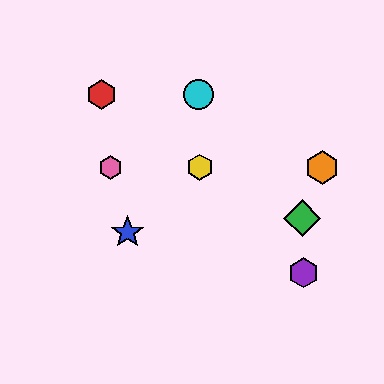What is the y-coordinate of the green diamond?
The green diamond is at y≈218.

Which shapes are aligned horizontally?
The yellow hexagon, the orange hexagon, the pink hexagon are aligned horizontally.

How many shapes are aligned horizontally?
3 shapes (the yellow hexagon, the orange hexagon, the pink hexagon) are aligned horizontally.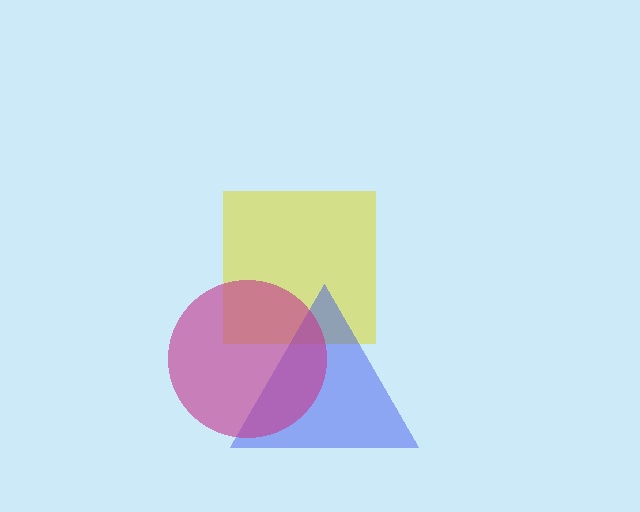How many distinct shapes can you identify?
There are 3 distinct shapes: a yellow square, a blue triangle, a magenta circle.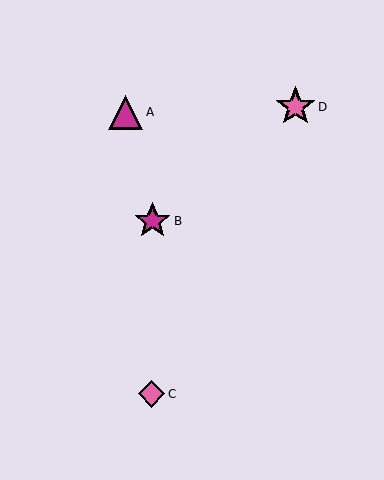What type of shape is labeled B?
Shape B is a magenta star.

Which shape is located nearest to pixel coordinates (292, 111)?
The pink star (labeled D) at (296, 107) is nearest to that location.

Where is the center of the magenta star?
The center of the magenta star is at (153, 221).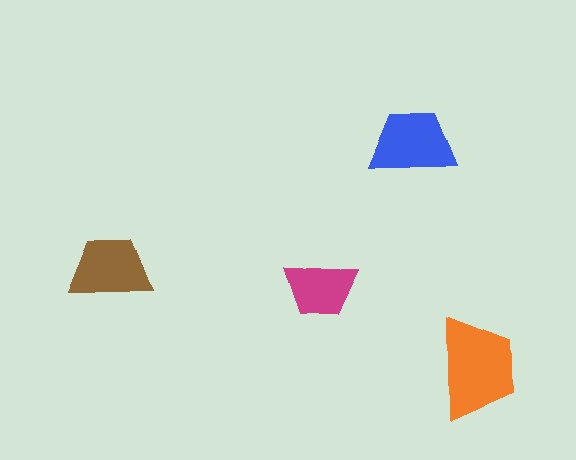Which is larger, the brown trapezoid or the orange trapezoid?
The orange one.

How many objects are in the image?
There are 4 objects in the image.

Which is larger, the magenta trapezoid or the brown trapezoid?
The brown one.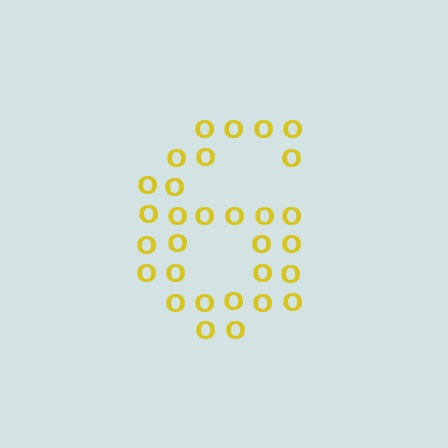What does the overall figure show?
The overall figure shows the digit 6.